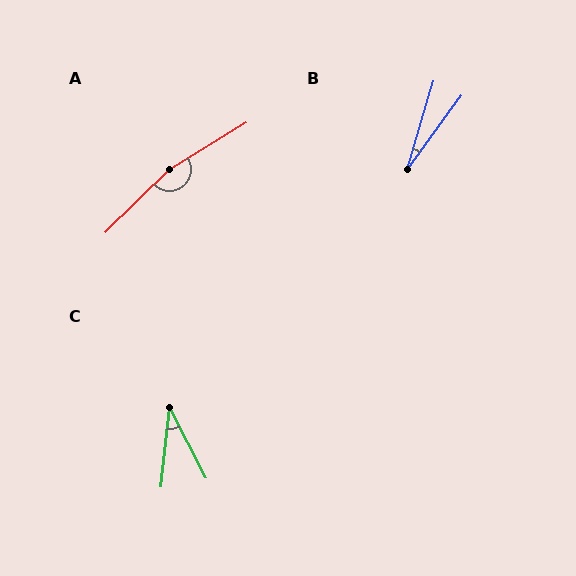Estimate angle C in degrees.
Approximately 33 degrees.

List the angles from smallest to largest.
B (20°), C (33°), A (167°).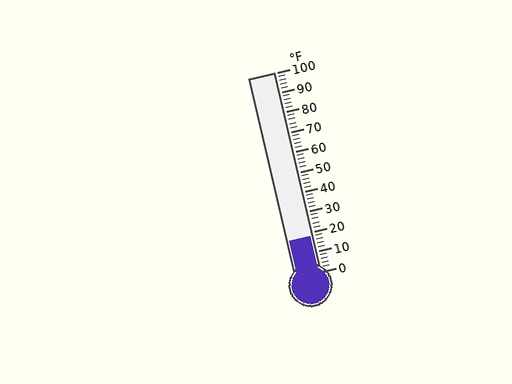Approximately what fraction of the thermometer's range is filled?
The thermometer is filled to approximately 20% of its range.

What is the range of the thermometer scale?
The thermometer scale ranges from 0°F to 100°F.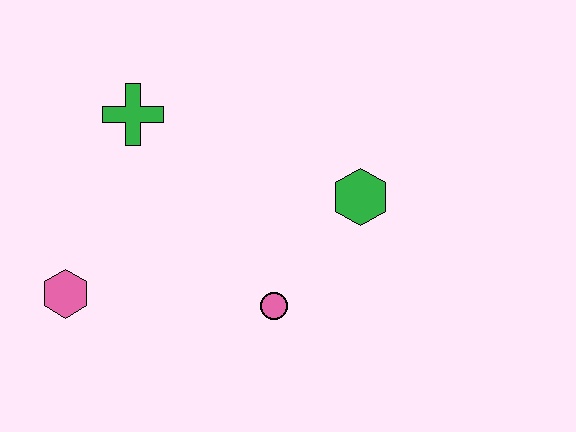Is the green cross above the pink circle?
Yes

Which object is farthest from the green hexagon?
The pink hexagon is farthest from the green hexagon.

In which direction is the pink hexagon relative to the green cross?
The pink hexagon is below the green cross.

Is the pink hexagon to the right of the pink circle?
No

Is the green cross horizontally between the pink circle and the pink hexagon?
Yes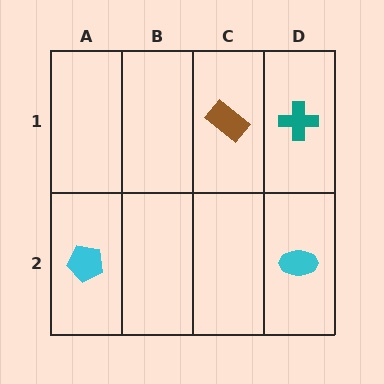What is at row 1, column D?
A teal cross.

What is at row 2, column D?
A cyan ellipse.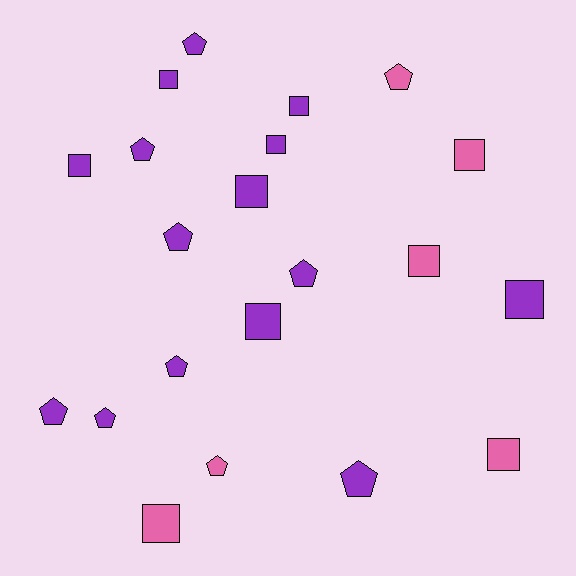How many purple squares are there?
There are 7 purple squares.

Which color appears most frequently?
Purple, with 15 objects.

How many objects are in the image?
There are 21 objects.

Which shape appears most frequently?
Square, with 11 objects.